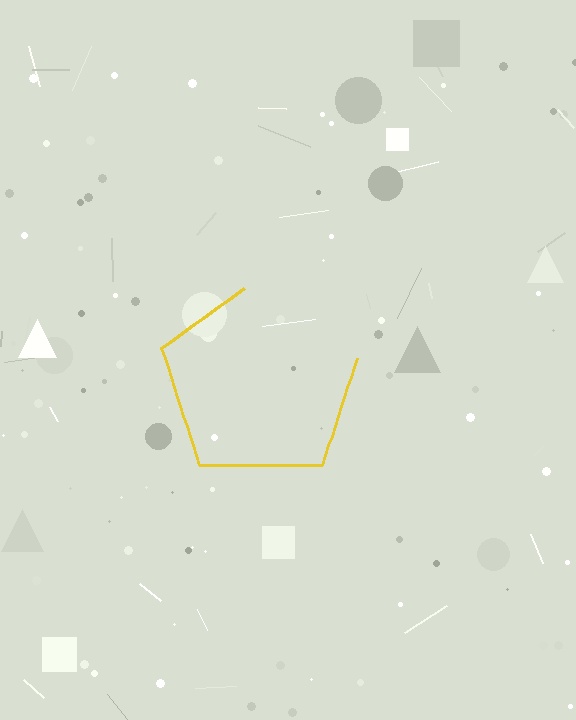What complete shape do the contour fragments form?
The contour fragments form a pentagon.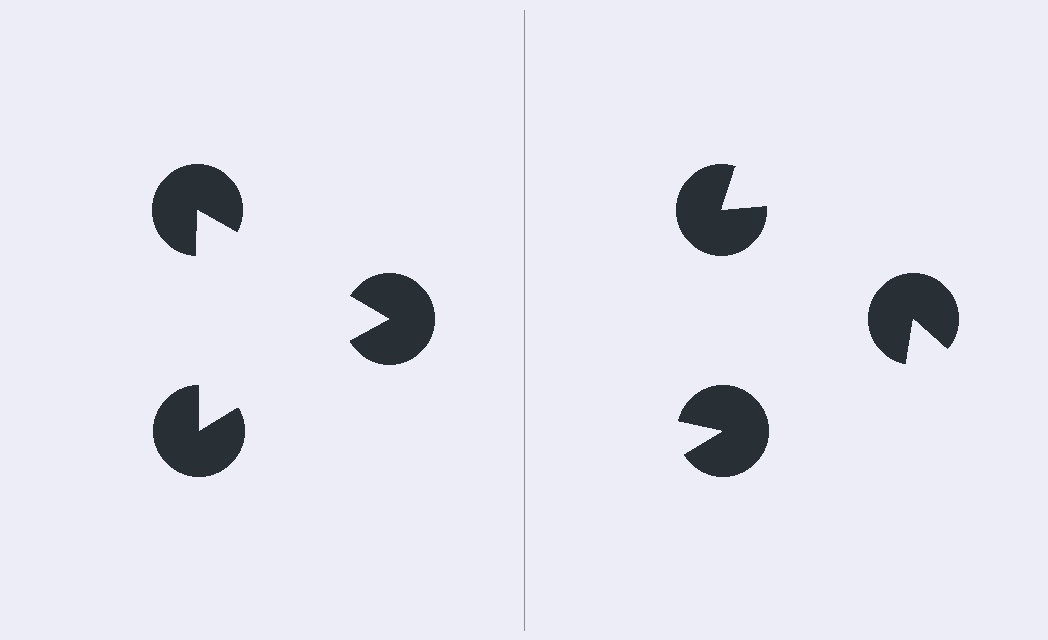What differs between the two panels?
The pac-man discs are positioned identically on both sides; only the wedge orientations differ. On the left they align to a triangle; on the right they are misaligned.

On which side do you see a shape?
An illusory triangle appears on the left side. On the right side the wedge cuts are rotated, so no coherent shape forms.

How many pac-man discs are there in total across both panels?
6 — 3 on each side.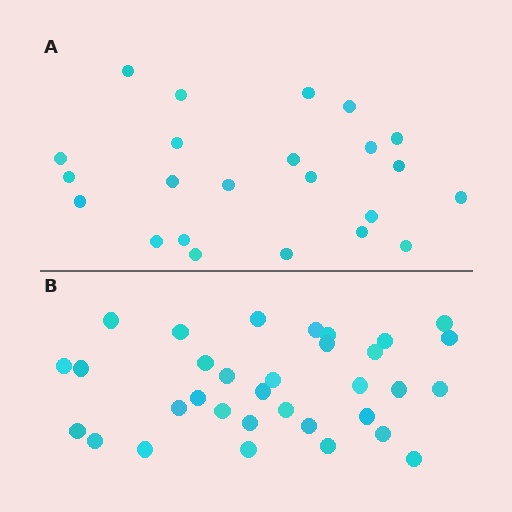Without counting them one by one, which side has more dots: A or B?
Region B (the bottom region) has more dots.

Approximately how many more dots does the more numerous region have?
Region B has roughly 10 or so more dots than region A.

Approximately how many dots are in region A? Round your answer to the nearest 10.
About 20 dots. (The exact count is 23, which rounds to 20.)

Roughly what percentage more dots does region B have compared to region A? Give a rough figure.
About 45% more.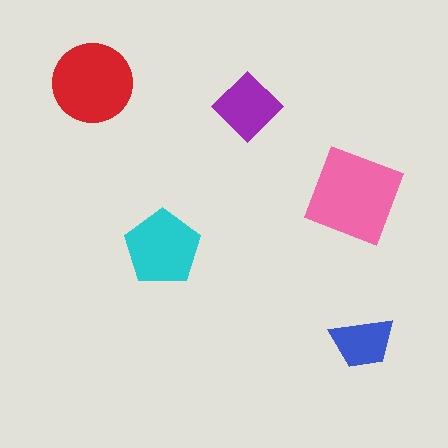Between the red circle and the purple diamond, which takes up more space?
The red circle.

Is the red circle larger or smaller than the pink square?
Smaller.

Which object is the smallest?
The blue trapezoid.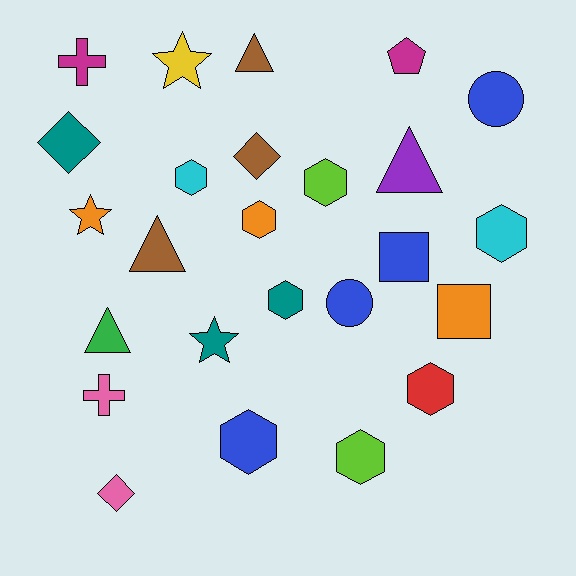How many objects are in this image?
There are 25 objects.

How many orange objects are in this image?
There are 3 orange objects.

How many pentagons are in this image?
There is 1 pentagon.